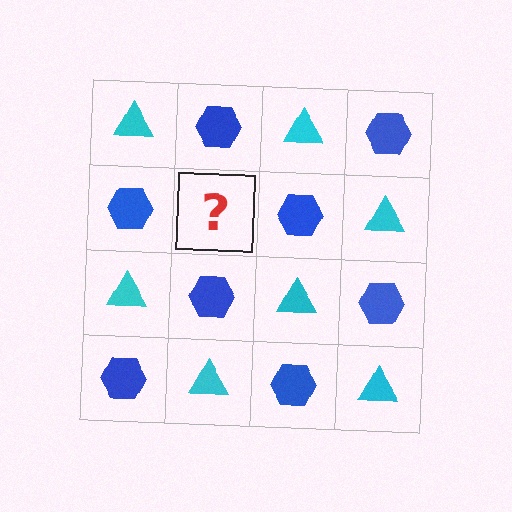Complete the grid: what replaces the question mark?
The question mark should be replaced with a cyan triangle.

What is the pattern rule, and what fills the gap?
The rule is that it alternates cyan triangle and blue hexagon in a checkerboard pattern. The gap should be filled with a cyan triangle.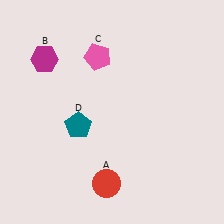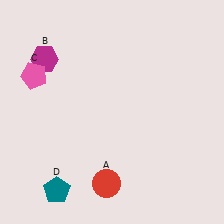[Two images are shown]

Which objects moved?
The objects that moved are: the pink pentagon (C), the teal pentagon (D).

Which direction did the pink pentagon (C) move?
The pink pentagon (C) moved left.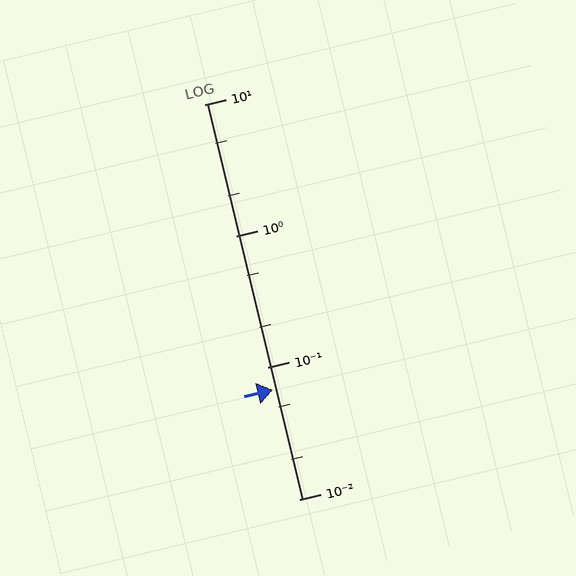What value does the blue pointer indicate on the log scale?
The pointer indicates approximately 0.068.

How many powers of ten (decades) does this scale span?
The scale spans 3 decades, from 0.01 to 10.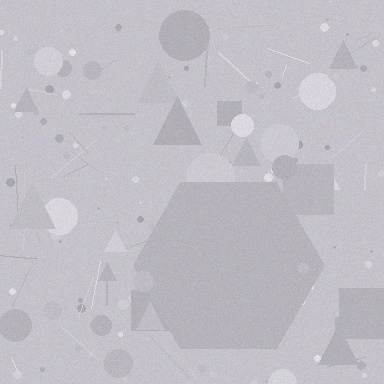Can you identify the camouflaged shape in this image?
The camouflaged shape is a hexagon.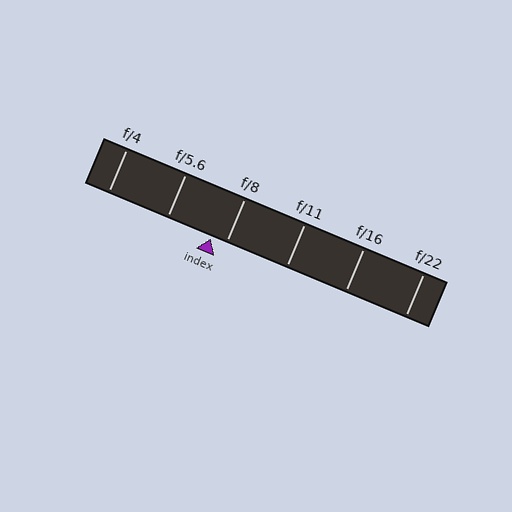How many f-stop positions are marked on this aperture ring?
There are 6 f-stop positions marked.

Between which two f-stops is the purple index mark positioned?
The index mark is between f/5.6 and f/8.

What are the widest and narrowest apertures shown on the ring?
The widest aperture shown is f/4 and the narrowest is f/22.